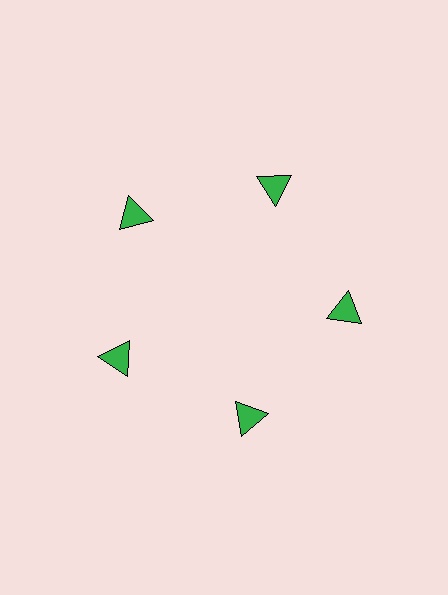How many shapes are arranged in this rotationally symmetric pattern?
There are 5 shapes, arranged in 5 groups of 1.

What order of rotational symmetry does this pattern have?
This pattern has 5-fold rotational symmetry.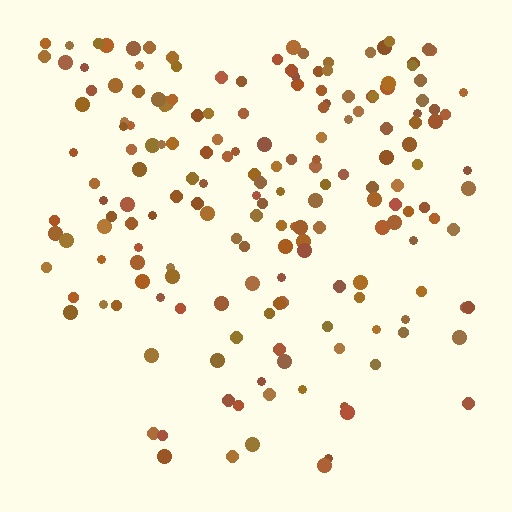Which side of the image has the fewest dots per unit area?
The bottom.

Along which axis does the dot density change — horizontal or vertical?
Vertical.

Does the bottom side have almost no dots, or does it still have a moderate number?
Still a moderate number, just noticeably fewer than the top.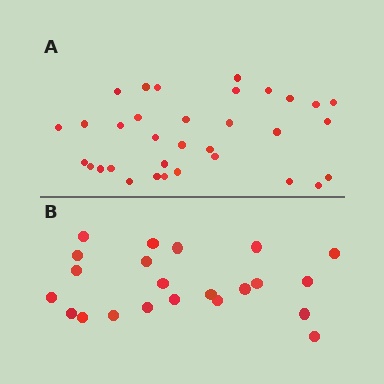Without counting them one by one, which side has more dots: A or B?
Region A (the top region) has more dots.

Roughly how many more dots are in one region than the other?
Region A has roughly 12 or so more dots than region B.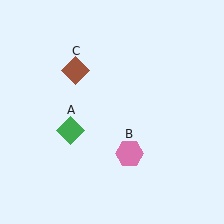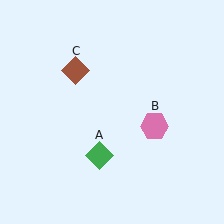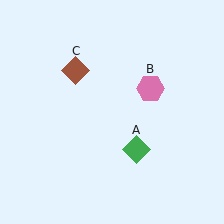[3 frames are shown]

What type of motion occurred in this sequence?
The green diamond (object A), pink hexagon (object B) rotated counterclockwise around the center of the scene.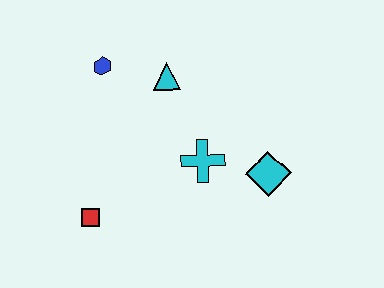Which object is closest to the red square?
The cyan cross is closest to the red square.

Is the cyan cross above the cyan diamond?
Yes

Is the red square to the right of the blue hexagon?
No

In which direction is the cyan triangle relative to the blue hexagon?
The cyan triangle is to the right of the blue hexagon.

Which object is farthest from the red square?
The cyan diamond is farthest from the red square.